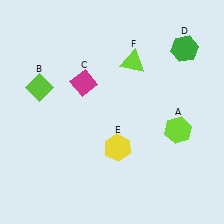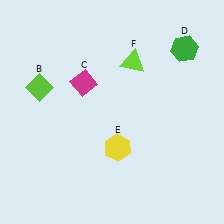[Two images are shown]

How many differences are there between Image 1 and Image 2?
There is 1 difference between the two images.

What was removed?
The lime hexagon (A) was removed in Image 2.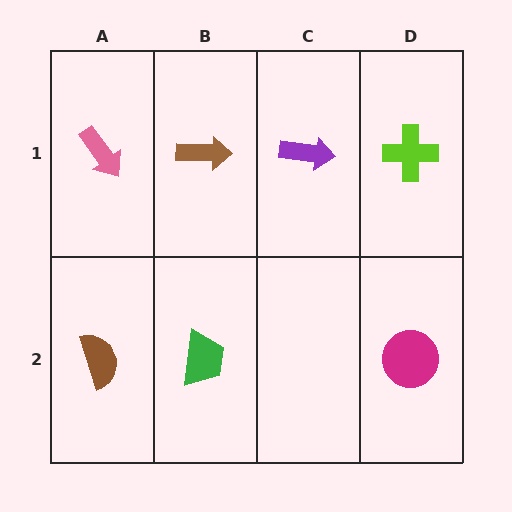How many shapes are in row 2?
3 shapes.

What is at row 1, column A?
A pink arrow.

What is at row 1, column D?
A lime cross.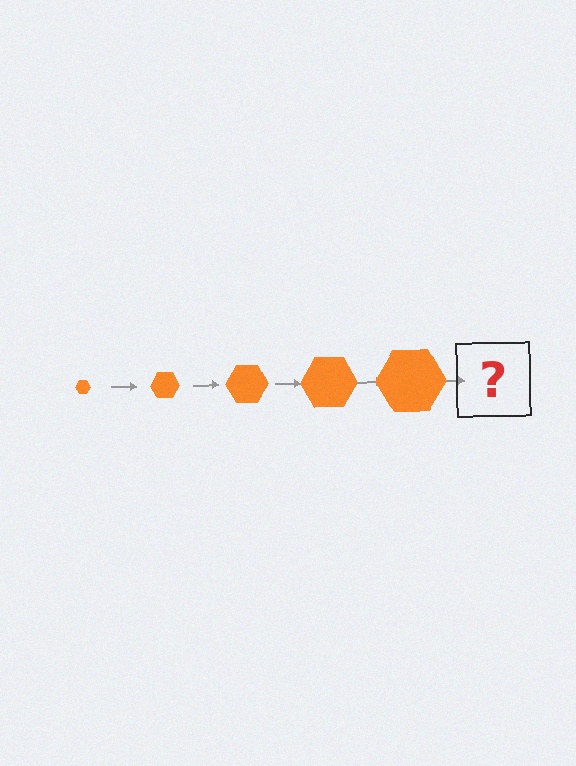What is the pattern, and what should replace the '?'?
The pattern is that the hexagon gets progressively larger each step. The '?' should be an orange hexagon, larger than the previous one.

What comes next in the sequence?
The next element should be an orange hexagon, larger than the previous one.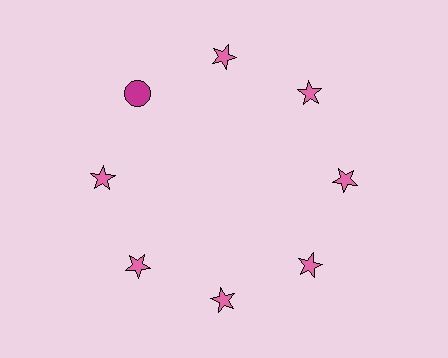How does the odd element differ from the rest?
It differs in both color (magenta instead of pink) and shape (circle instead of star).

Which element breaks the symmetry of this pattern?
The magenta circle at roughly the 10 o'clock position breaks the symmetry. All other shapes are pink stars.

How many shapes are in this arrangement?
There are 8 shapes arranged in a ring pattern.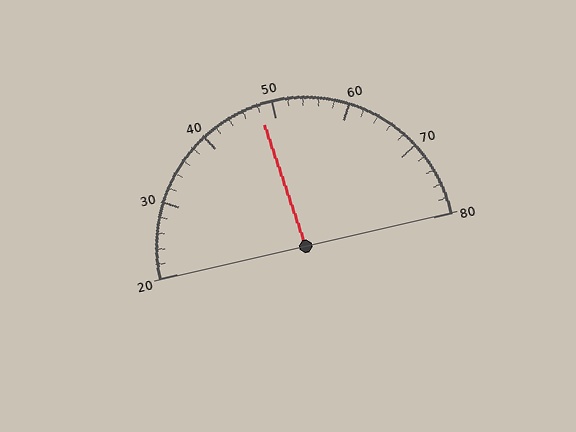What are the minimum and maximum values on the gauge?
The gauge ranges from 20 to 80.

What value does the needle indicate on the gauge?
The needle indicates approximately 48.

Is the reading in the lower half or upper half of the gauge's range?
The reading is in the lower half of the range (20 to 80).